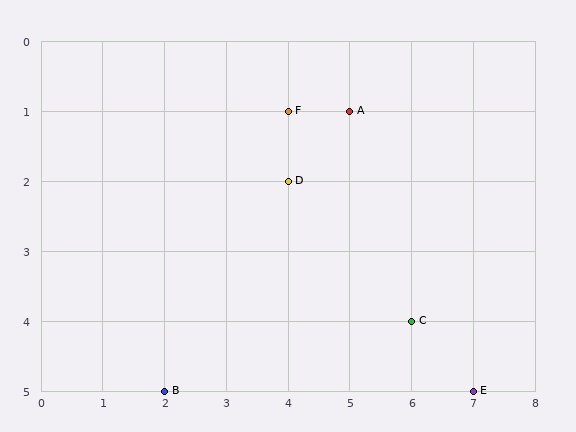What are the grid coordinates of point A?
Point A is at grid coordinates (5, 1).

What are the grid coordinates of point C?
Point C is at grid coordinates (6, 4).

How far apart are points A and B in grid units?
Points A and B are 3 columns and 4 rows apart (about 5.0 grid units diagonally).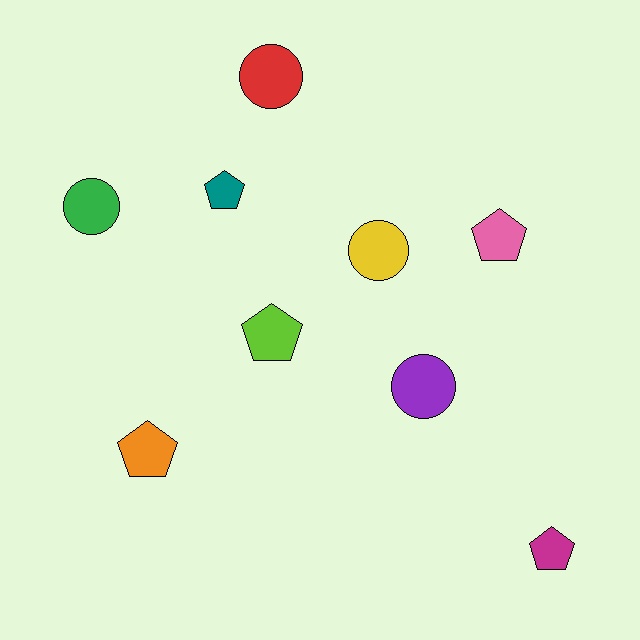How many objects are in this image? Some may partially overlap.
There are 9 objects.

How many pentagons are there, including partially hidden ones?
There are 5 pentagons.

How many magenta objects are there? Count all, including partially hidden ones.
There is 1 magenta object.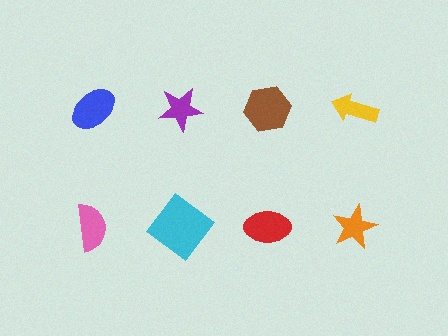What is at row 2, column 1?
A pink semicircle.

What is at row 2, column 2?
A cyan diamond.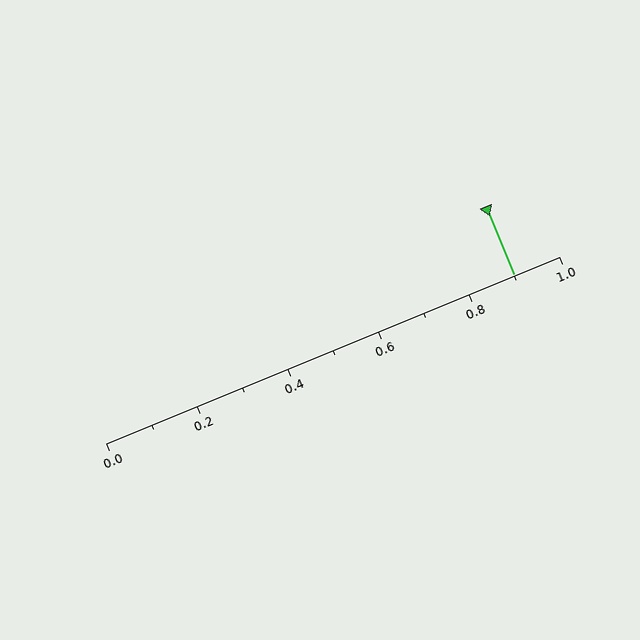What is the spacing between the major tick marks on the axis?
The major ticks are spaced 0.2 apart.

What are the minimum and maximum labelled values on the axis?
The axis runs from 0.0 to 1.0.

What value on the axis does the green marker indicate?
The marker indicates approximately 0.9.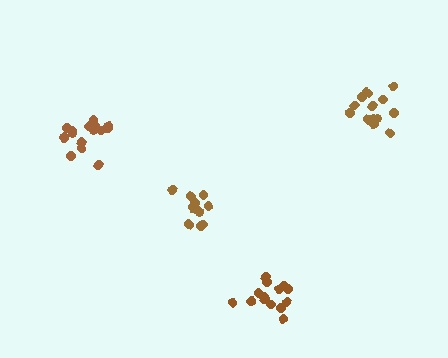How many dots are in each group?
Group 1: 14 dots, Group 2: 16 dots, Group 3: 14 dots, Group 4: 11 dots (55 total).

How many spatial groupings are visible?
There are 4 spatial groupings.